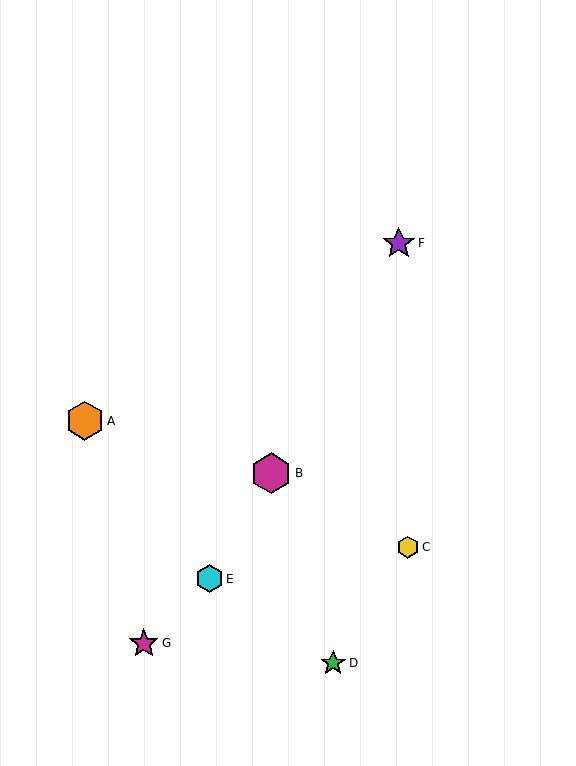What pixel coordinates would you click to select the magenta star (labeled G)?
Click at (144, 643) to select the magenta star G.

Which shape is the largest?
The magenta hexagon (labeled B) is the largest.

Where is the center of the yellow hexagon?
The center of the yellow hexagon is at (408, 547).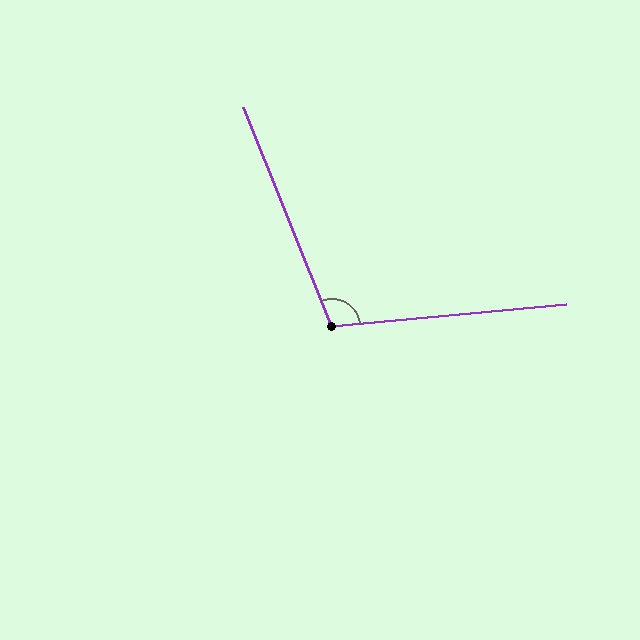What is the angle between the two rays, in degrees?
Approximately 107 degrees.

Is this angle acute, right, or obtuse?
It is obtuse.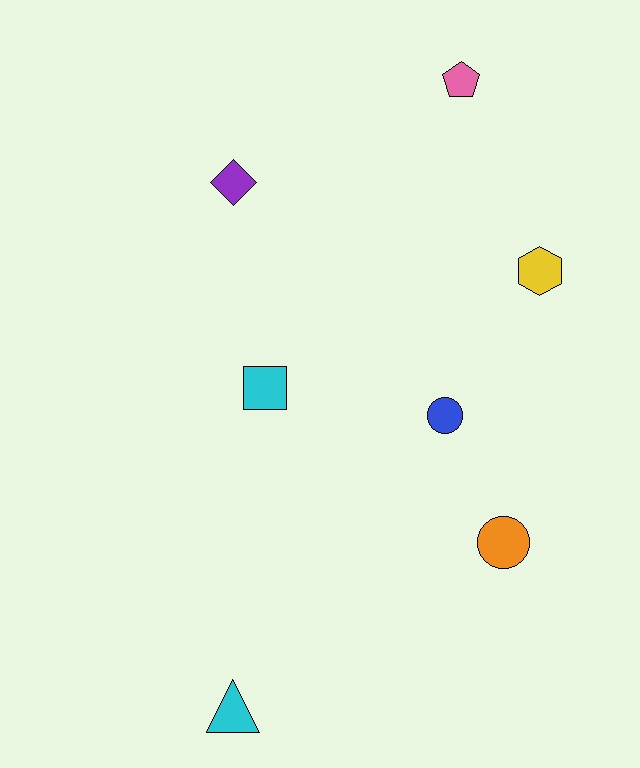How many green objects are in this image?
There are no green objects.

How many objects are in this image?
There are 7 objects.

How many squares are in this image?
There is 1 square.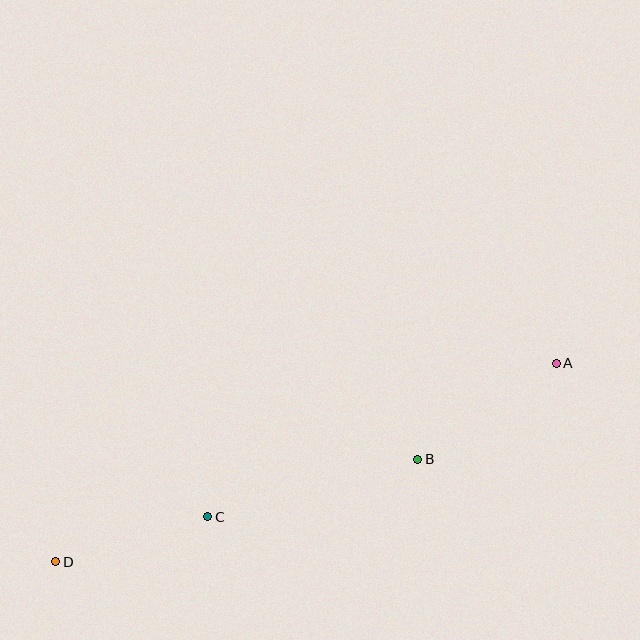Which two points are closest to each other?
Points C and D are closest to each other.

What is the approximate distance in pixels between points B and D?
The distance between B and D is approximately 377 pixels.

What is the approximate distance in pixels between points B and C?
The distance between B and C is approximately 218 pixels.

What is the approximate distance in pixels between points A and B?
The distance between A and B is approximately 168 pixels.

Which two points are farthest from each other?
Points A and D are farthest from each other.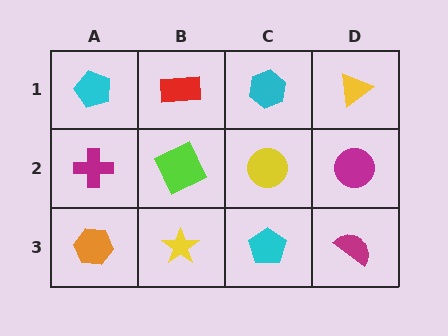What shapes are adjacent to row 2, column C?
A cyan hexagon (row 1, column C), a cyan pentagon (row 3, column C), a lime square (row 2, column B), a magenta circle (row 2, column D).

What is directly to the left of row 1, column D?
A cyan hexagon.